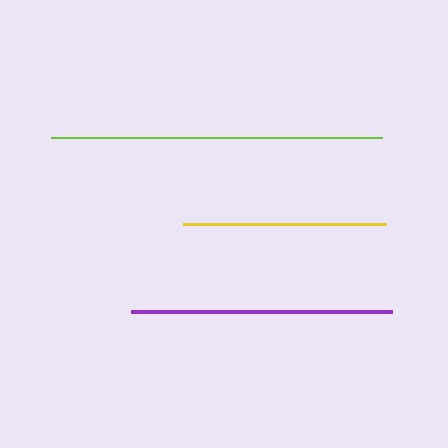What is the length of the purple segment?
The purple segment is approximately 261 pixels long.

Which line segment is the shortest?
The yellow line is the shortest at approximately 203 pixels.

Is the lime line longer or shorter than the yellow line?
The lime line is longer than the yellow line.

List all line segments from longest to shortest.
From longest to shortest: lime, purple, yellow.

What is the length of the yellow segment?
The yellow segment is approximately 203 pixels long.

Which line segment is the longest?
The lime line is the longest at approximately 330 pixels.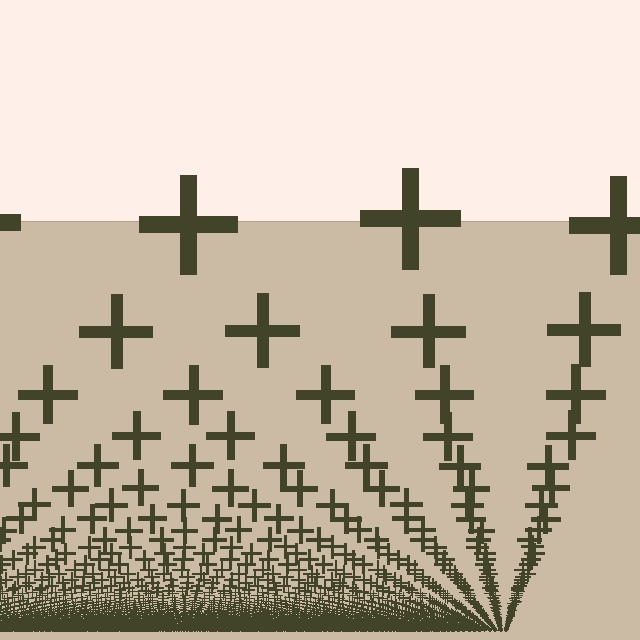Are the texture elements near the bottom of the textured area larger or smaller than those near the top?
Smaller. The gradient is inverted — elements near the bottom are smaller and denser.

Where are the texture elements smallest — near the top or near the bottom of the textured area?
Near the bottom.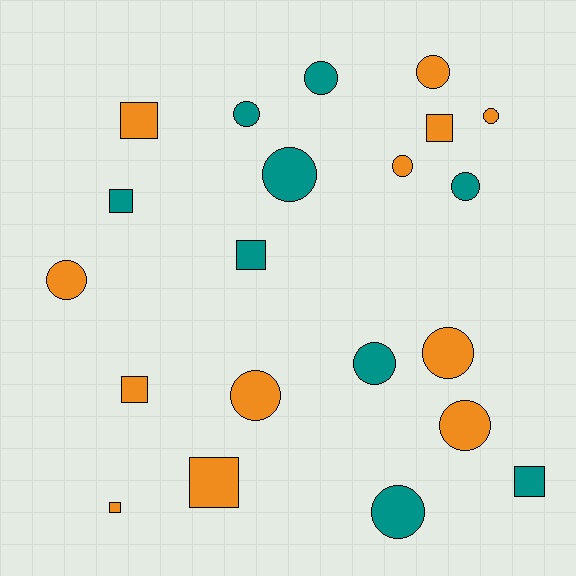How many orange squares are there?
There are 5 orange squares.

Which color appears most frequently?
Orange, with 12 objects.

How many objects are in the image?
There are 21 objects.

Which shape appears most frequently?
Circle, with 13 objects.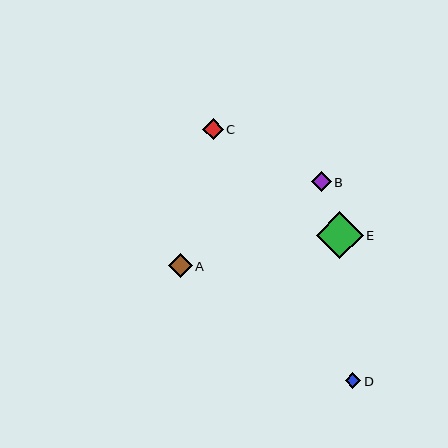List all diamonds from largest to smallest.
From largest to smallest: E, A, C, B, D.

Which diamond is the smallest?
Diamond D is the smallest with a size of approximately 16 pixels.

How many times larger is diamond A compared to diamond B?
Diamond A is approximately 1.2 times the size of diamond B.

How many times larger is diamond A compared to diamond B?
Diamond A is approximately 1.2 times the size of diamond B.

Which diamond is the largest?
Diamond E is the largest with a size of approximately 47 pixels.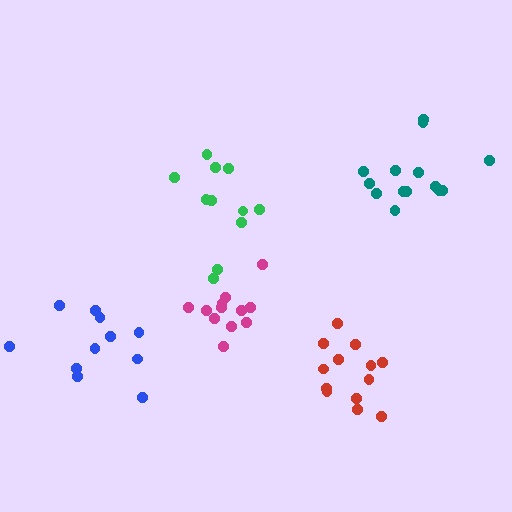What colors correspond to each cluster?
The clusters are colored: teal, magenta, red, blue, green.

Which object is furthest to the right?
The teal cluster is rightmost.